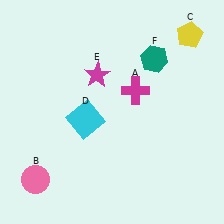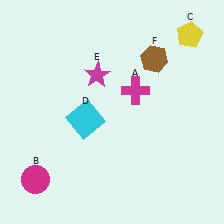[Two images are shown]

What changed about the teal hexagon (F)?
In Image 1, F is teal. In Image 2, it changed to brown.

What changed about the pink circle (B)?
In Image 1, B is pink. In Image 2, it changed to magenta.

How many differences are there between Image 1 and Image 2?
There are 2 differences between the two images.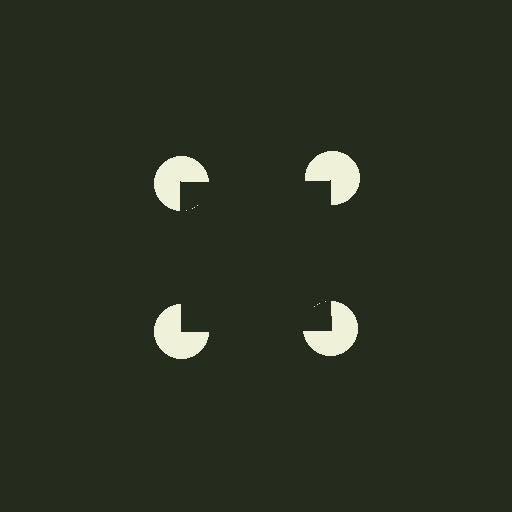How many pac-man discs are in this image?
There are 4 — one at each vertex of the illusory square.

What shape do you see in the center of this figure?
An illusory square — its edges are inferred from the aligned wedge cuts in the pac-man discs, not physically drawn.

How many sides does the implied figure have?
4 sides.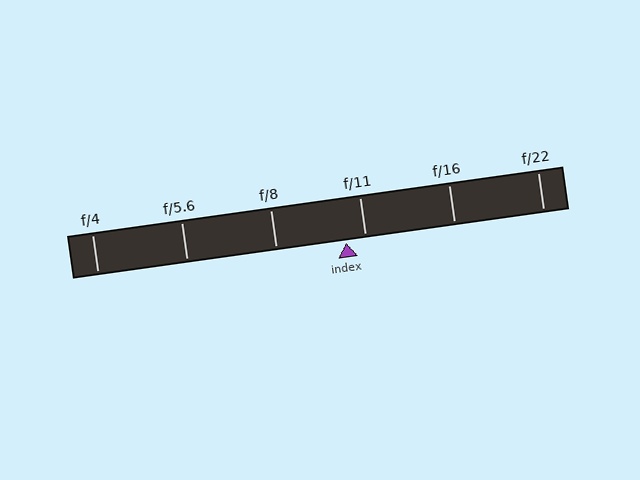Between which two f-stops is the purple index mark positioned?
The index mark is between f/8 and f/11.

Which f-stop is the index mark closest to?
The index mark is closest to f/11.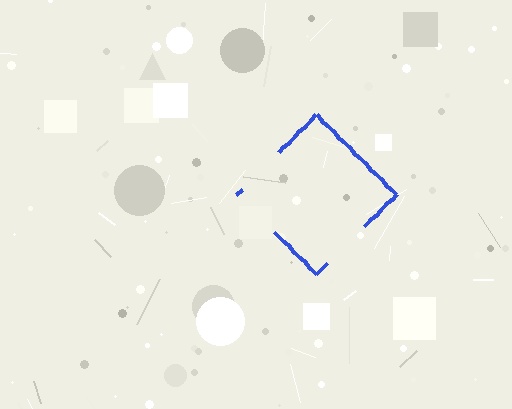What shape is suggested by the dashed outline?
The dashed outline suggests a diamond.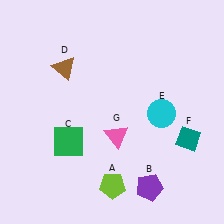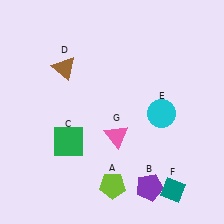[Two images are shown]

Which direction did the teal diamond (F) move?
The teal diamond (F) moved down.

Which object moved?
The teal diamond (F) moved down.